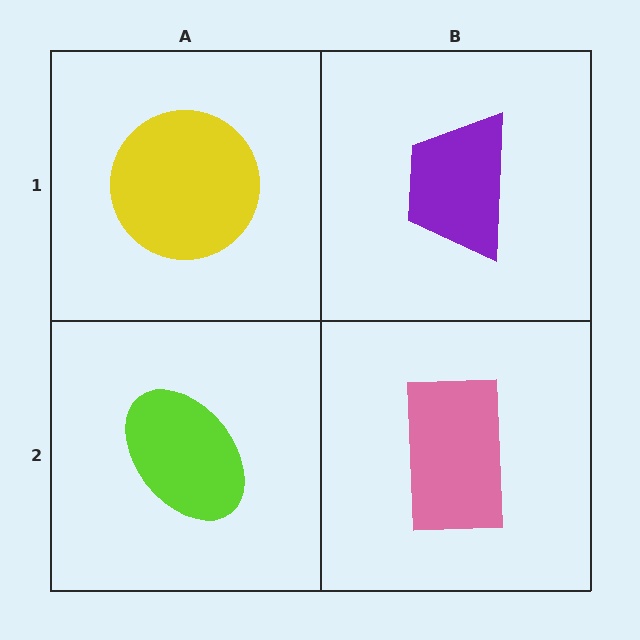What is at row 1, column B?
A purple trapezoid.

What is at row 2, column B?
A pink rectangle.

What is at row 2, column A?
A lime ellipse.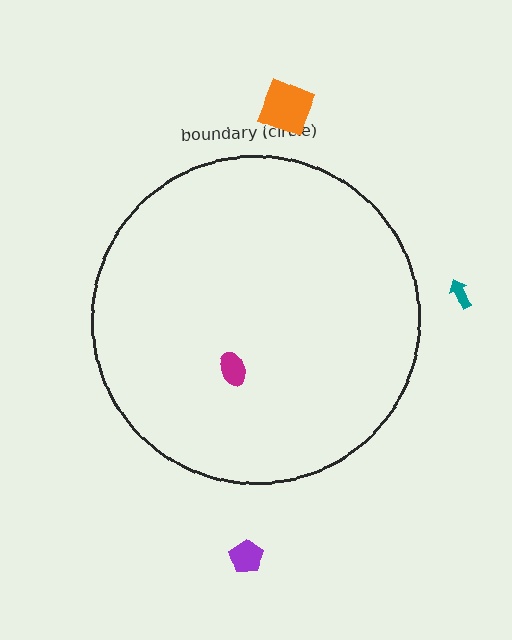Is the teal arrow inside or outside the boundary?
Outside.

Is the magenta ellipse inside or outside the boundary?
Inside.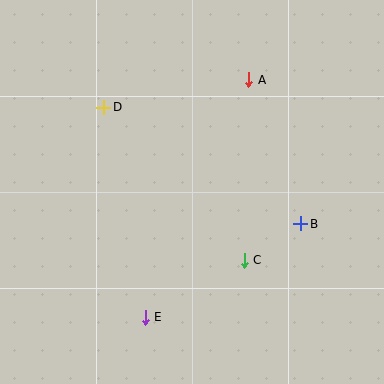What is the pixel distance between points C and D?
The distance between C and D is 208 pixels.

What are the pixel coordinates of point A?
Point A is at (249, 80).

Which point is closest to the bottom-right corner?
Point B is closest to the bottom-right corner.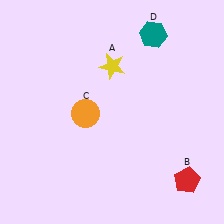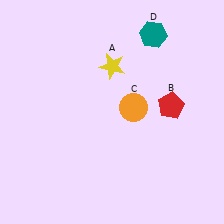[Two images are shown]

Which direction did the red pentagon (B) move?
The red pentagon (B) moved up.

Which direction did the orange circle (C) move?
The orange circle (C) moved right.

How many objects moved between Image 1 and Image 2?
2 objects moved between the two images.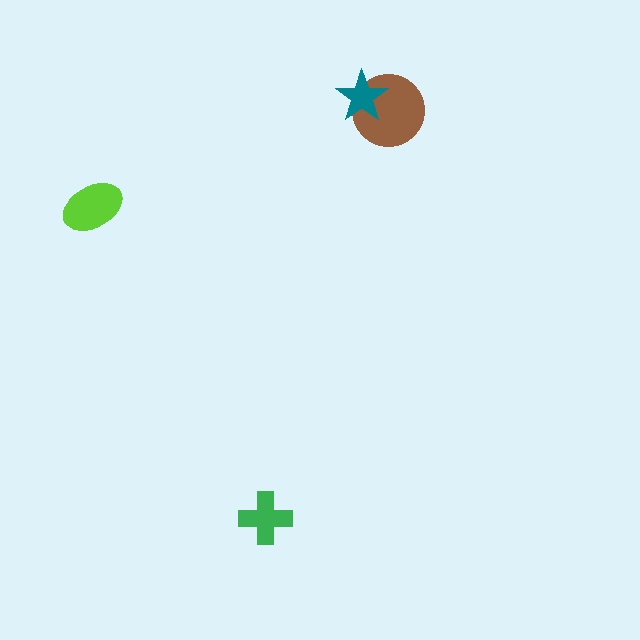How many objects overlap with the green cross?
0 objects overlap with the green cross.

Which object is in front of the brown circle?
The teal star is in front of the brown circle.